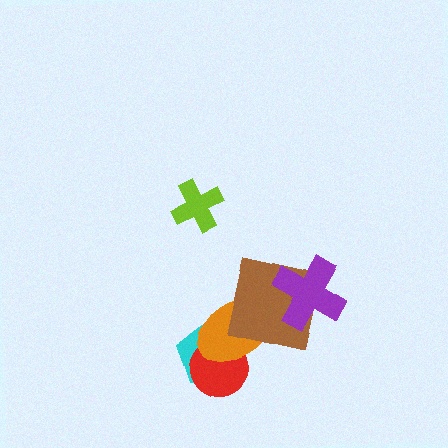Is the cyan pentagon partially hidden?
Yes, it is partially covered by another shape.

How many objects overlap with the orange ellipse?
3 objects overlap with the orange ellipse.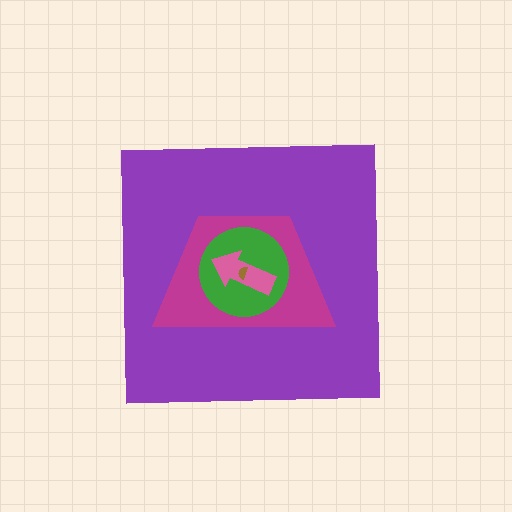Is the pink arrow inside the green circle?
Yes.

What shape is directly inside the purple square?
The magenta trapezoid.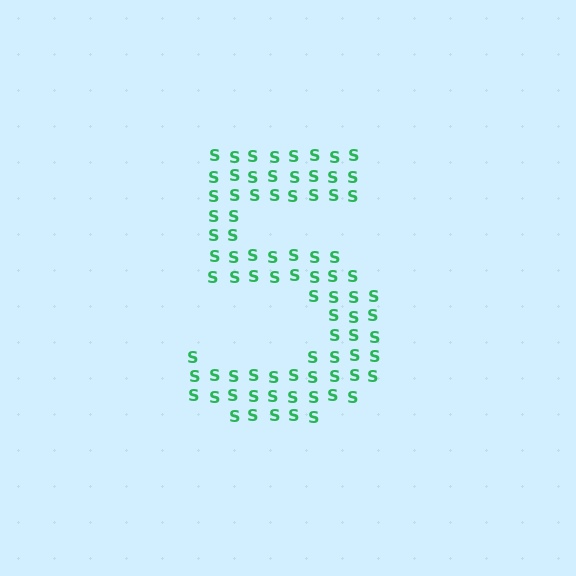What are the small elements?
The small elements are letter S's.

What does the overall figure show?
The overall figure shows the digit 5.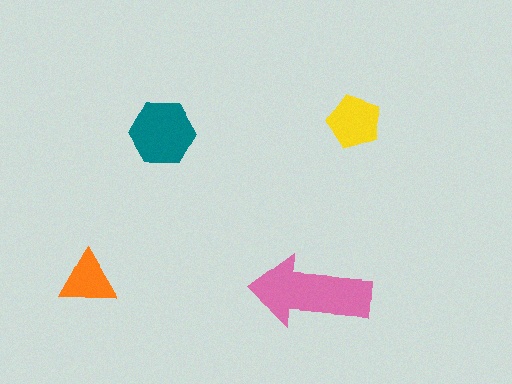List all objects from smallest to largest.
The orange triangle, the yellow pentagon, the teal hexagon, the pink arrow.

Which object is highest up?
The yellow pentagon is topmost.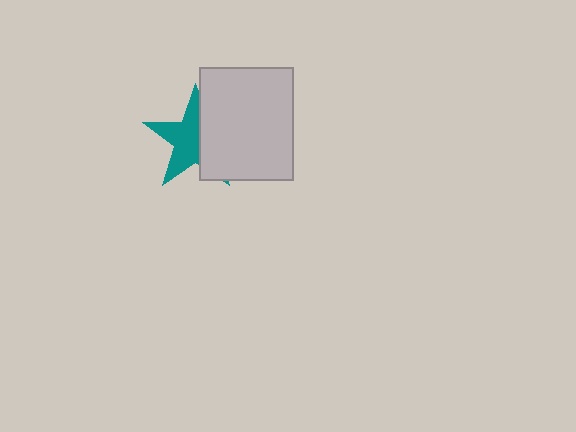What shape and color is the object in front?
The object in front is a light gray rectangle.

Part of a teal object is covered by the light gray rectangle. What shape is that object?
It is a star.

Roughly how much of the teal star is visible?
About half of it is visible (roughly 57%).